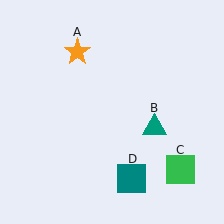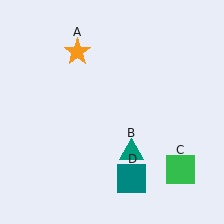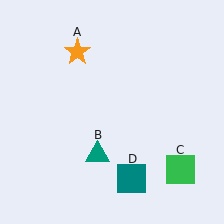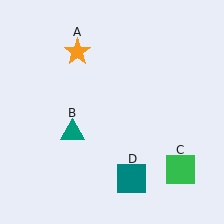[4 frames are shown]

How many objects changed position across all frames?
1 object changed position: teal triangle (object B).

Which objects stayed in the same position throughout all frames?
Orange star (object A) and green square (object C) and teal square (object D) remained stationary.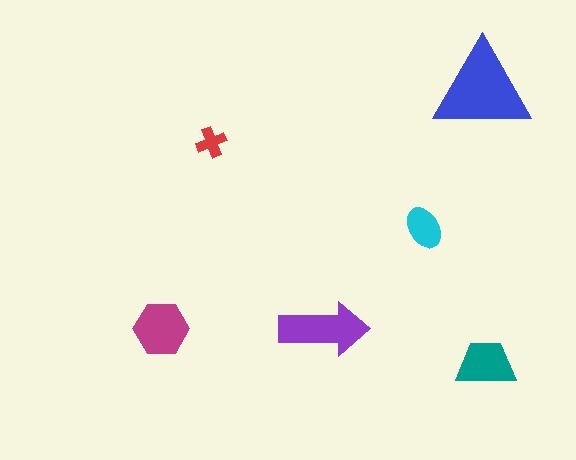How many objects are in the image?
There are 6 objects in the image.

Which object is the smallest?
The red cross.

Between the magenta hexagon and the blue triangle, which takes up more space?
The blue triangle.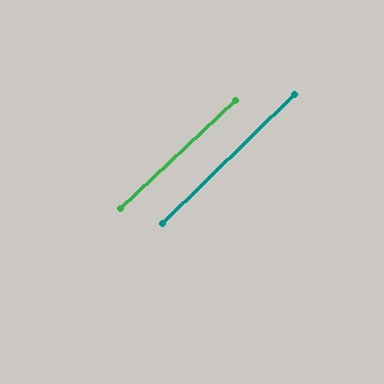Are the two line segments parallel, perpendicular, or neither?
Parallel — their directions differ by only 1.3°.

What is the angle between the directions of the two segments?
Approximately 1 degree.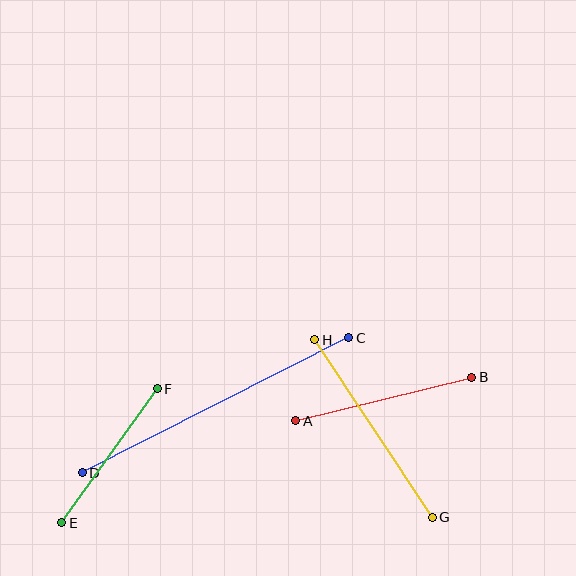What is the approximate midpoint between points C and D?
The midpoint is at approximately (216, 405) pixels.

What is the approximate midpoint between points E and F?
The midpoint is at approximately (110, 456) pixels.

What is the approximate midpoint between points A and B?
The midpoint is at approximately (384, 399) pixels.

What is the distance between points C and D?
The distance is approximately 299 pixels.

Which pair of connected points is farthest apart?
Points C and D are farthest apart.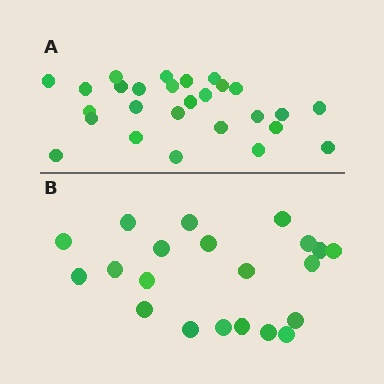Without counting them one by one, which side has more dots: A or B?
Region A (the top region) has more dots.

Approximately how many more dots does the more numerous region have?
Region A has about 6 more dots than region B.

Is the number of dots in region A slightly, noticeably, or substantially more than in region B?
Region A has noticeably more, but not dramatically so. The ratio is roughly 1.3 to 1.